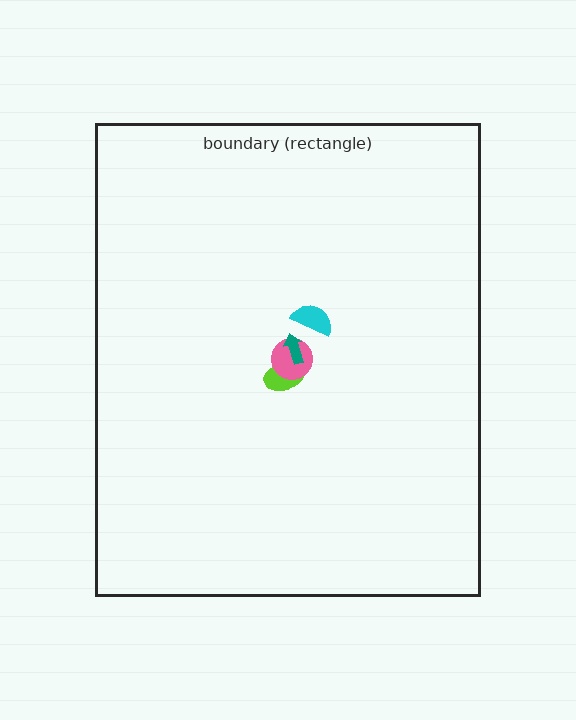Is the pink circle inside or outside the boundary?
Inside.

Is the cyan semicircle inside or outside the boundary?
Inside.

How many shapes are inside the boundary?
4 inside, 0 outside.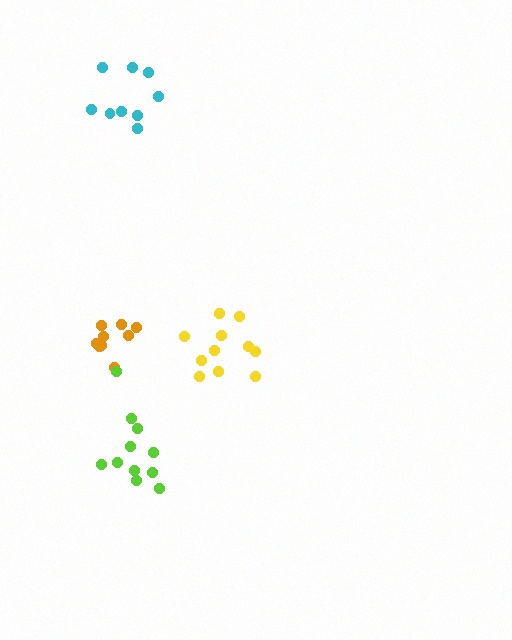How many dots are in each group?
Group 1: 9 dots, Group 2: 11 dots, Group 3: 11 dots, Group 4: 9 dots (40 total).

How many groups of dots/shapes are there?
There are 4 groups.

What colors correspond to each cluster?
The clusters are colored: orange, yellow, lime, cyan.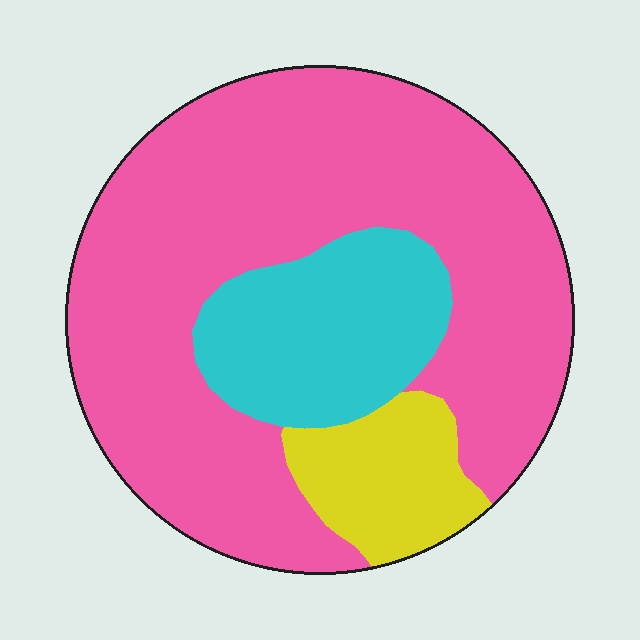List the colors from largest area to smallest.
From largest to smallest: pink, cyan, yellow.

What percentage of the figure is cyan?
Cyan takes up about one fifth (1/5) of the figure.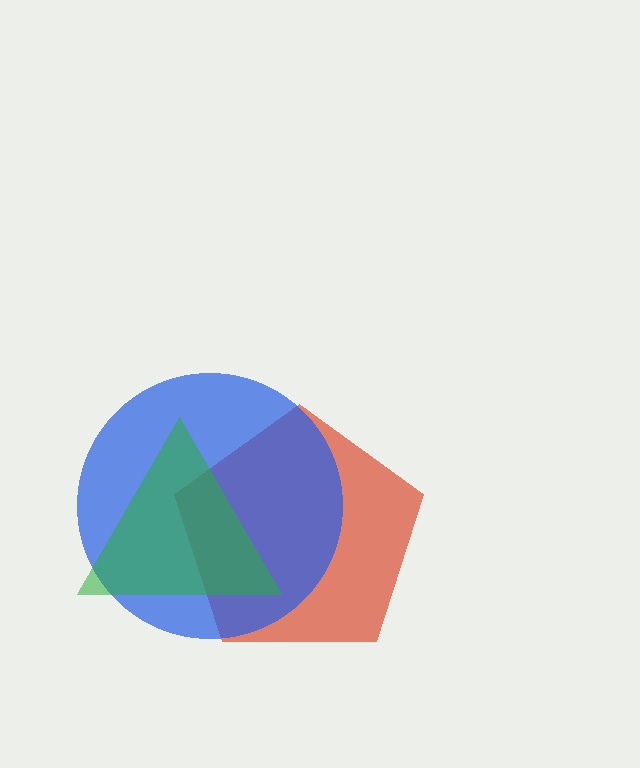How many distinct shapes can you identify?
There are 3 distinct shapes: a red pentagon, a blue circle, a green triangle.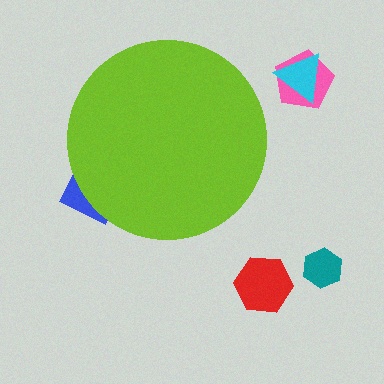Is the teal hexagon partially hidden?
No, the teal hexagon is fully visible.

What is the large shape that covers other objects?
A lime circle.